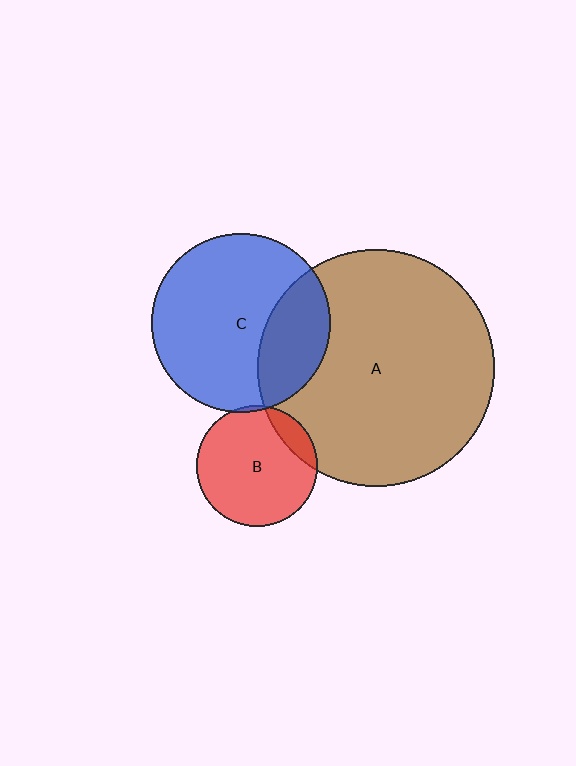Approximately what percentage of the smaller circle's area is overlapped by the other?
Approximately 5%.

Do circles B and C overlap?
Yes.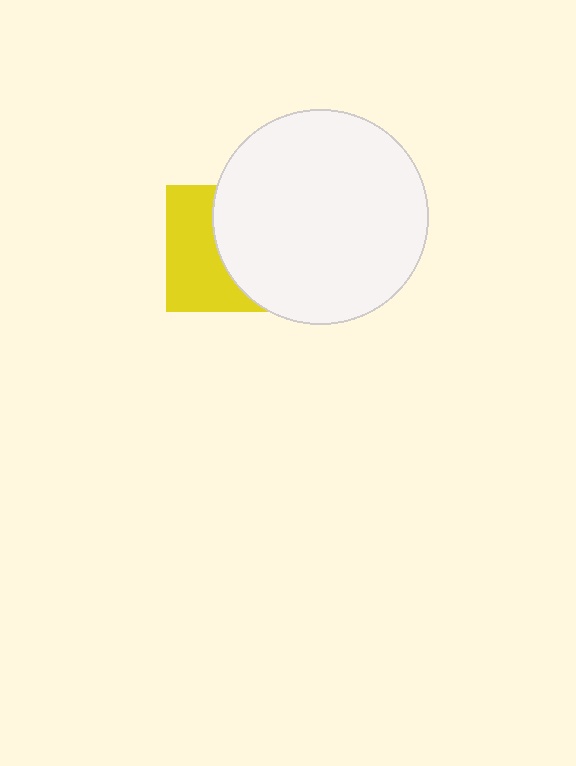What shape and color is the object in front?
The object in front is a white circle.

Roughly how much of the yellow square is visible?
About half of it is visible (roughly 46%).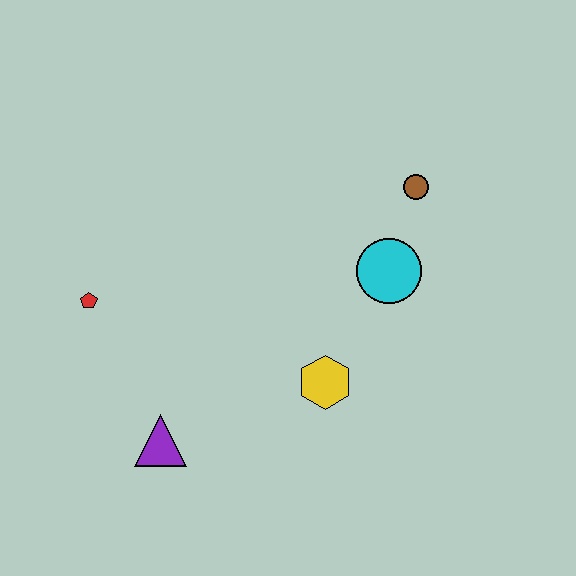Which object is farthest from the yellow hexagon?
The red pentagon is farthest from the yellow hexagon.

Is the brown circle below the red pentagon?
No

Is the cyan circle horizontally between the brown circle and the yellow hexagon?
Yes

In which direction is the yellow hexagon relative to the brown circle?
The yellow hexagon is below the brown circle.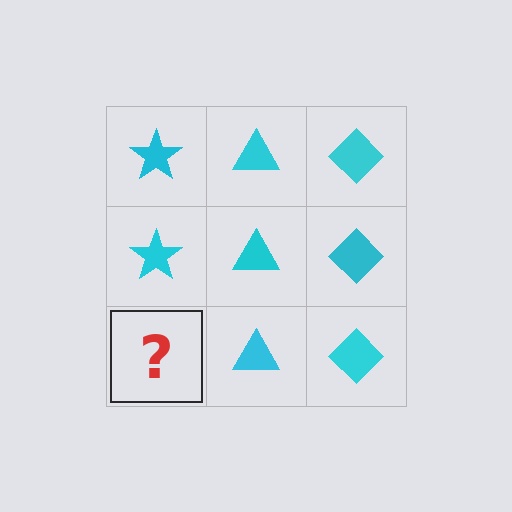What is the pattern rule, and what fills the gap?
The rule is that each column has a consistent shape. The gap should be filled with a cyan star.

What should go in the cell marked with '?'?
The missing cell should contain a cyan star.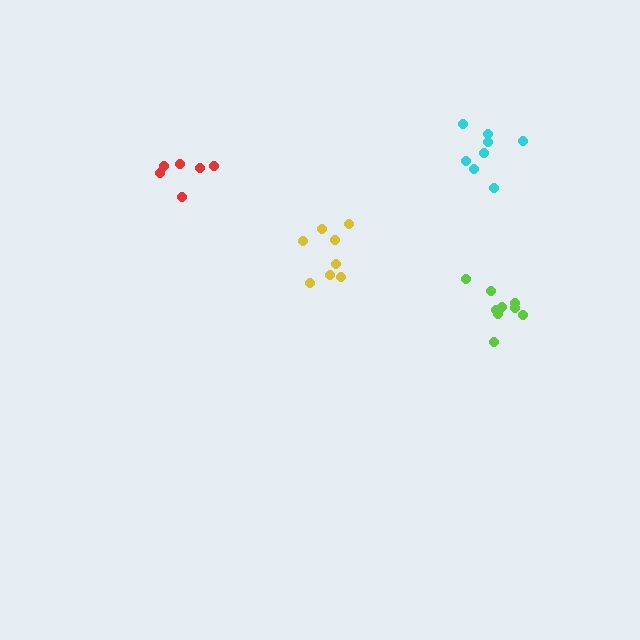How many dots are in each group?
Group 1: 8 dots, Group 2: 9 dots, Group 3: 8 dots, Group 4: 6 dots (31 total).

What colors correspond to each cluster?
The clusters are colored: yellow, lime, cyan, red.